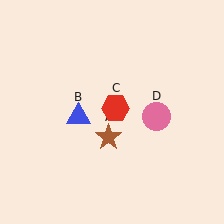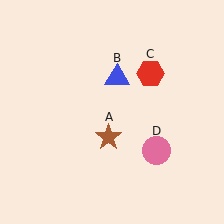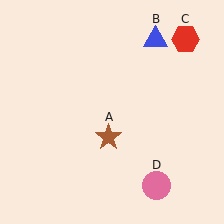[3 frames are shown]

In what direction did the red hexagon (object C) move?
The red hexagon (object C) moved up and to the right.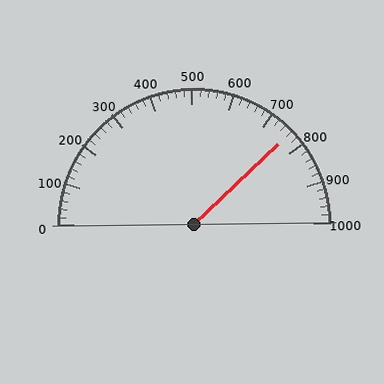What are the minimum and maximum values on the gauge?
The gauge ranges from 0 to 1000.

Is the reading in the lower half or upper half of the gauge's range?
The reading is in the upper half of the range (0 to 1000).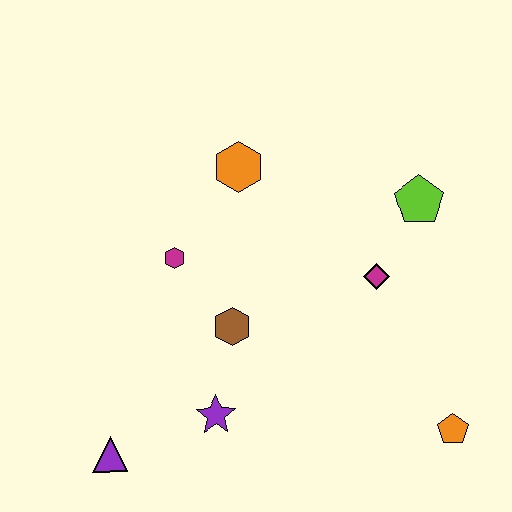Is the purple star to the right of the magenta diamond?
No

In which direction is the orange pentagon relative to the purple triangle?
The orange pentagon is to the right of the purple triangle.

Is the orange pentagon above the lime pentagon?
No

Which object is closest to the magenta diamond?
The lime pentagon is closest to the magenta diamond.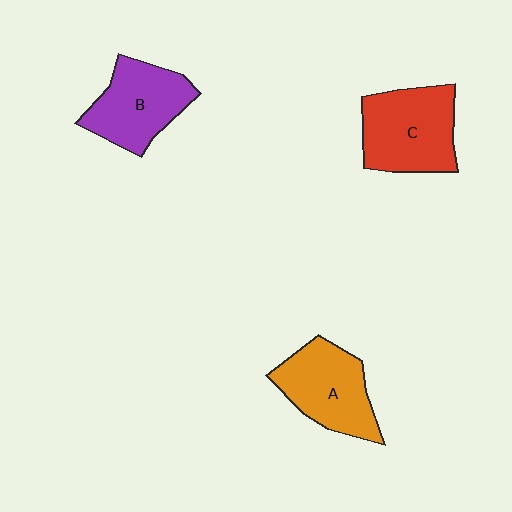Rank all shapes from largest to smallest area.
From largest to smallest: C (red), A (orange), B (purple).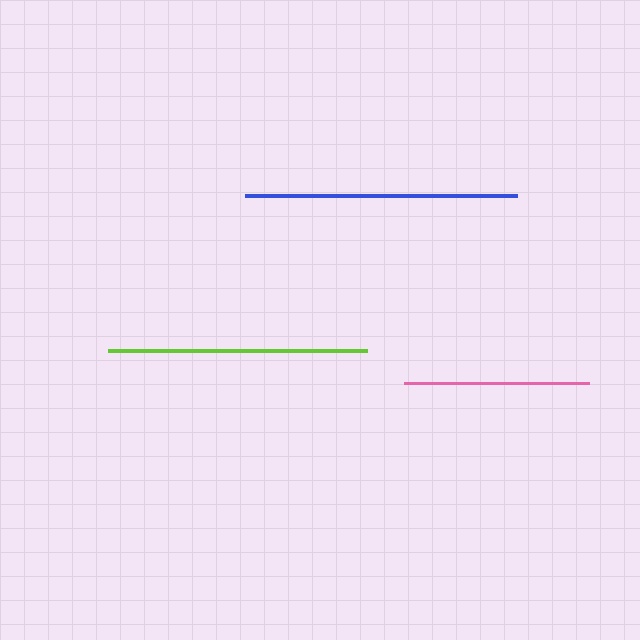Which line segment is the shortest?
The pink line is the shortest at approximately 185 pixels.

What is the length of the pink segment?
The pink segment is approximately 185 pixels long.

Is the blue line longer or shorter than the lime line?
The blue line is longer than the lime line.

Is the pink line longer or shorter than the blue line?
The blue line is longer than the pink line.